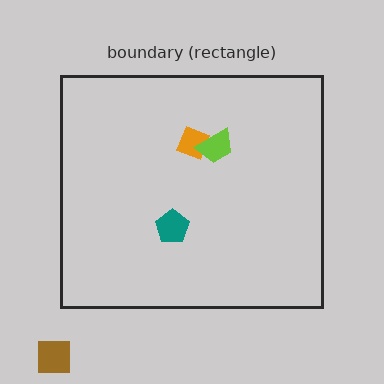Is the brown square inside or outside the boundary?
Outside.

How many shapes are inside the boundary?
3 inside, 1 outside.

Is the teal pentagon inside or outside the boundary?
Inside.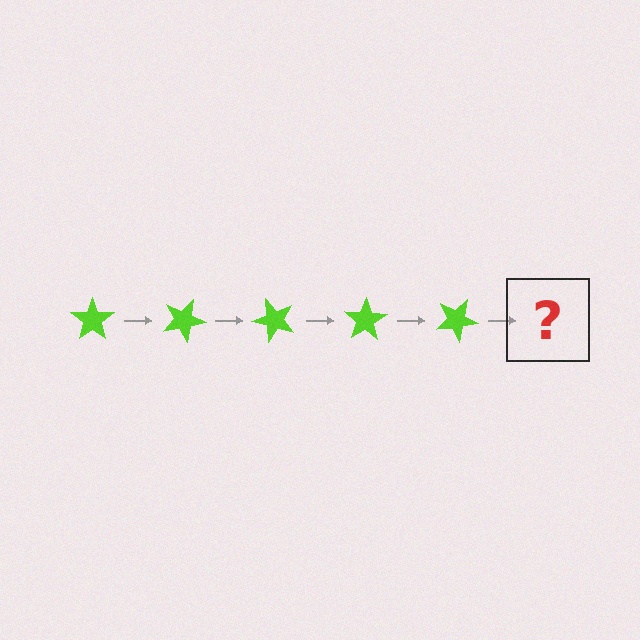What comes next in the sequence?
The next element should be a lime star rotated 125 degrees.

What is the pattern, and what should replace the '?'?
The pattern is that the star rotates 25 degrees each step. The '?' should be a lime star rotated 125 degrees.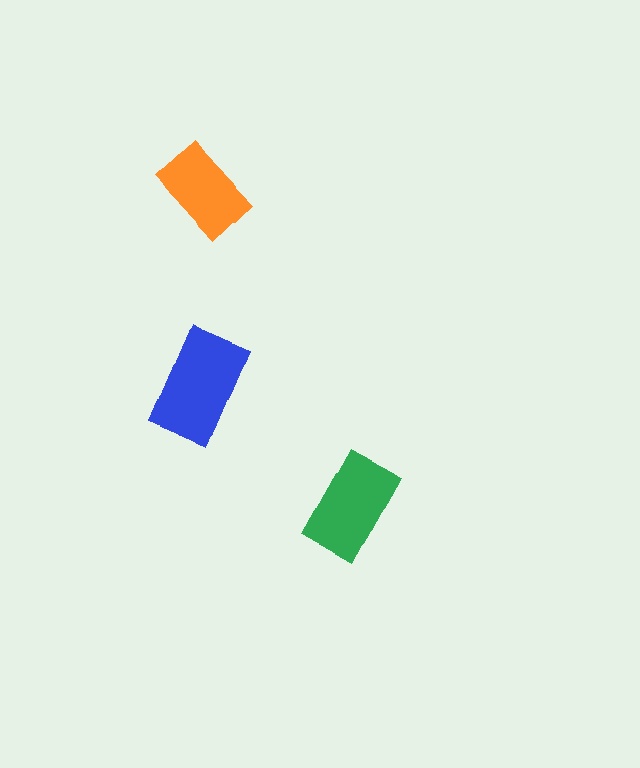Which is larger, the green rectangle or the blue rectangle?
The blue one.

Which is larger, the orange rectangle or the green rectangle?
The green one.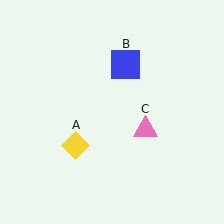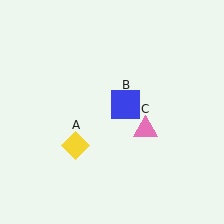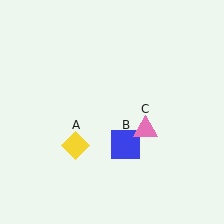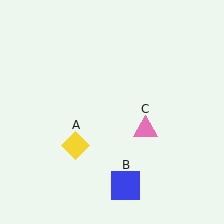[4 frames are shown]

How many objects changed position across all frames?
1 object changed position: blue square (object B).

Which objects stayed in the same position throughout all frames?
Yellow diamond (object A) and pink triangle (object C) remained stationary.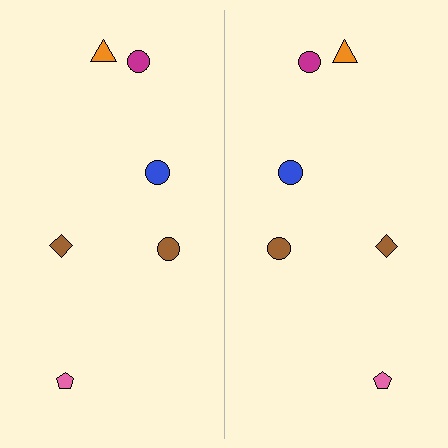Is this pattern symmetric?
Yes, this pattern has bilateral (reflection) symmetry.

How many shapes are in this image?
There are 12 shapes in this image.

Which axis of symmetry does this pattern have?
The pattern has a vertical axis of symmetry running through the center of the image.